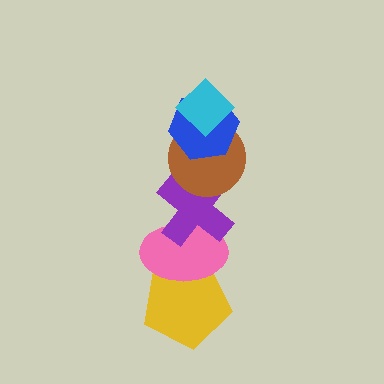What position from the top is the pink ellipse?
The pink ellipse is 5th from the top.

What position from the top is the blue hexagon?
The blue hexagon is 2nd from the top.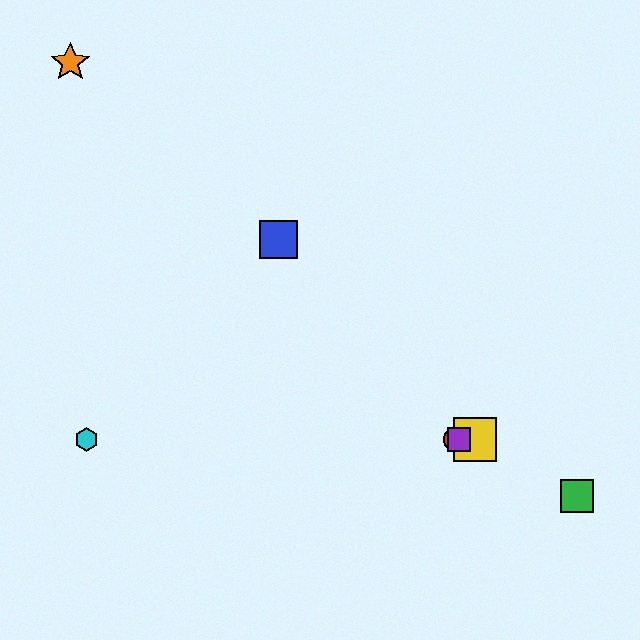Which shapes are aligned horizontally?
The red circle, the yellow square, the purple square, the cyan hexagon are aligned horizontally.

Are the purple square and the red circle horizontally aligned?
Yes, both are at y≈439.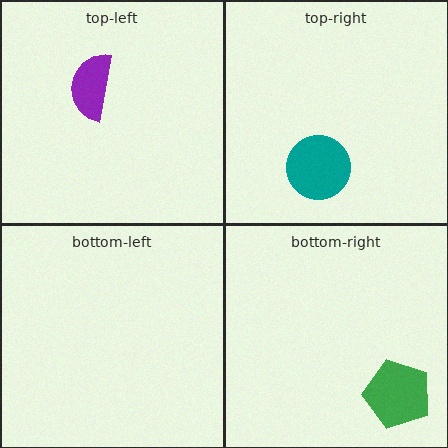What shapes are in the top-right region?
The teal circle.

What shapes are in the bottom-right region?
The green pentagon.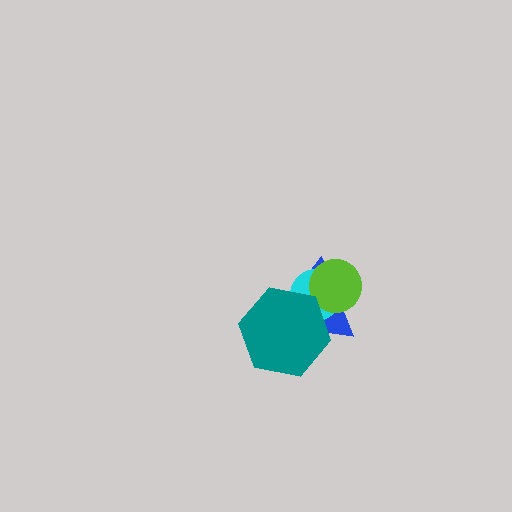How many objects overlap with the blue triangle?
3 objects overlap with the blue triangle.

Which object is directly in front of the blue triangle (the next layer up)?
The cyan circle is directly in front of the blue triangle.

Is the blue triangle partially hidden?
Yes, it is partially covered by another shape.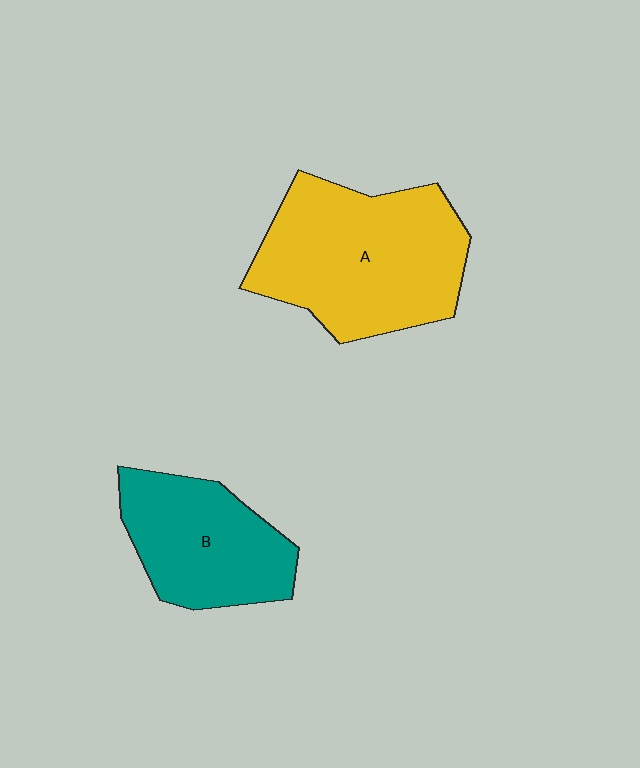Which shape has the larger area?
Shape A (yellow).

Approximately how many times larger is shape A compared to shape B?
Approximately 1.5 times.